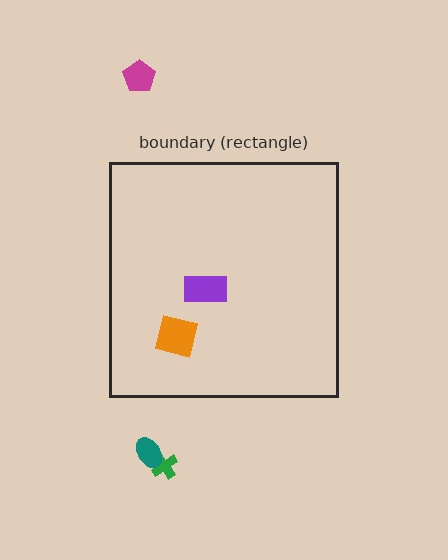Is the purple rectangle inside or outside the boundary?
Inside.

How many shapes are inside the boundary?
2 inside, 3 outside.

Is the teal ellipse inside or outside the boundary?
Outside.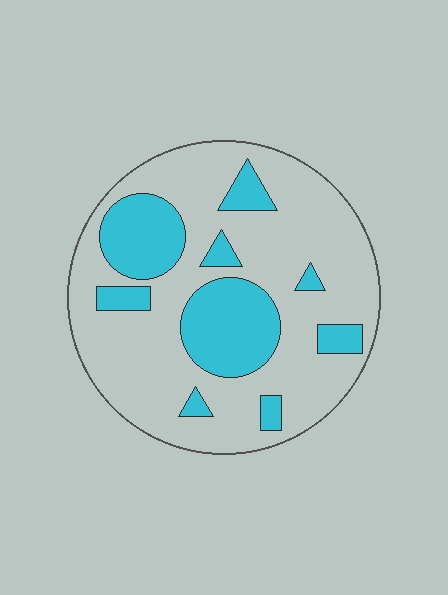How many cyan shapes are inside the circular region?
9.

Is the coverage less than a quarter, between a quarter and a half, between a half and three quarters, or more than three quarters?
Between a quarter and a half.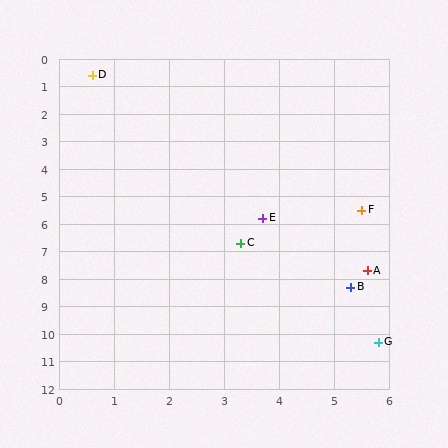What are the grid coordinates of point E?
Point E is at approximately (3.7, 5.8).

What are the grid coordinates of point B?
Point B is at approximately (5.3, 8.3).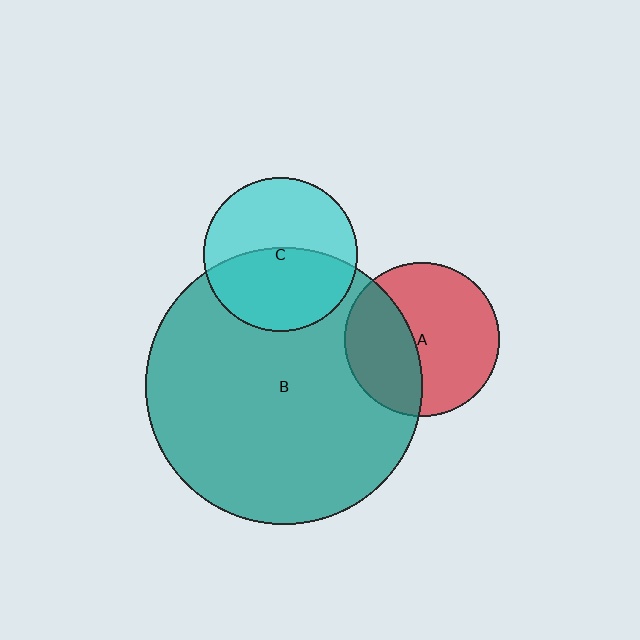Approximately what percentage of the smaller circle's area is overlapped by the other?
Approximately 50%.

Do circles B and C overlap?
Yes.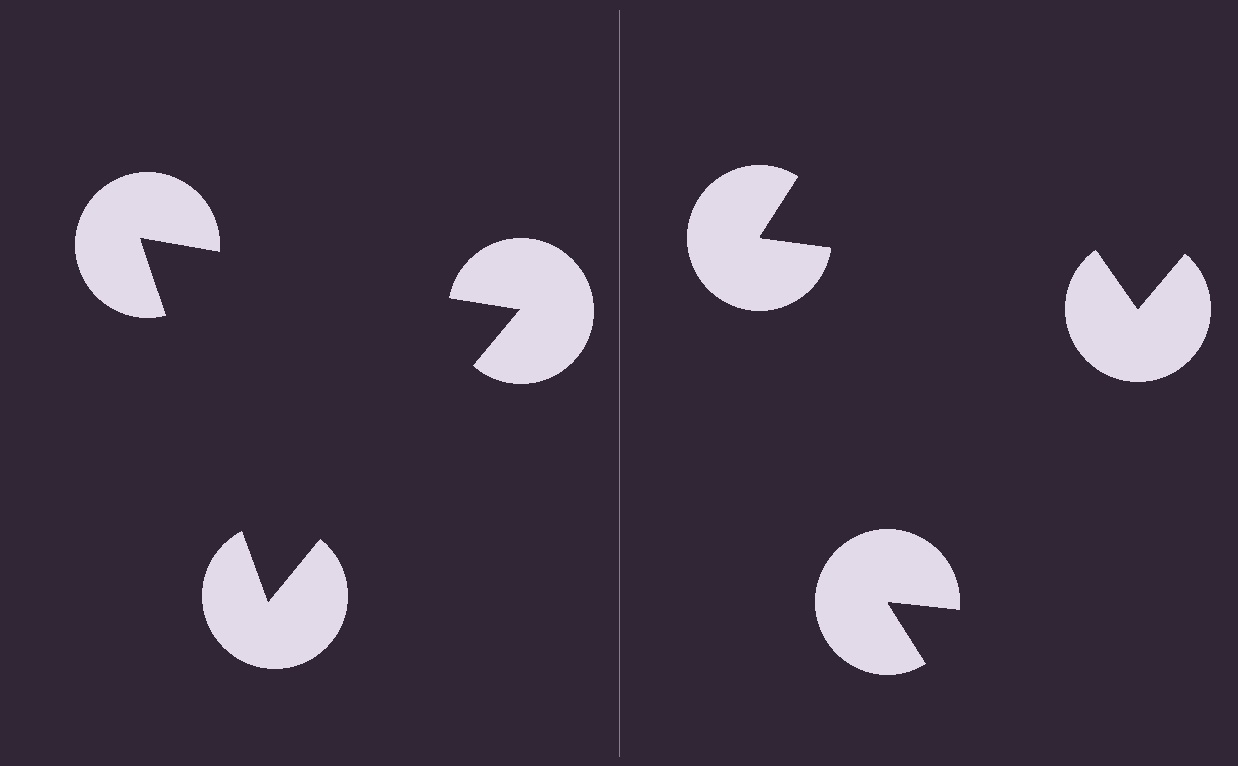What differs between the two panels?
The pac-man discs are positioned identically on both sides; only the wedge orientations differ. On the left they align to a triangle; on the right they are misaligned.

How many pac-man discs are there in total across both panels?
6 — 3 on each side.